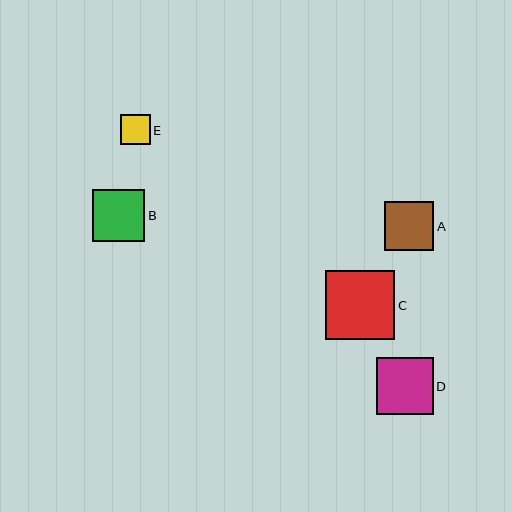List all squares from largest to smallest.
From largest to smallest: C, D, B, A, E.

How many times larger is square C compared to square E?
Square C is approximately 2.3 times the size of square E.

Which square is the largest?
Square C is the largest with a size of approximately 69 pixels.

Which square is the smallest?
Square E is the smallest with a size of approximately 30 pixels.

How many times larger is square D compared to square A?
Square D is approximately 1.2 times the size of square A.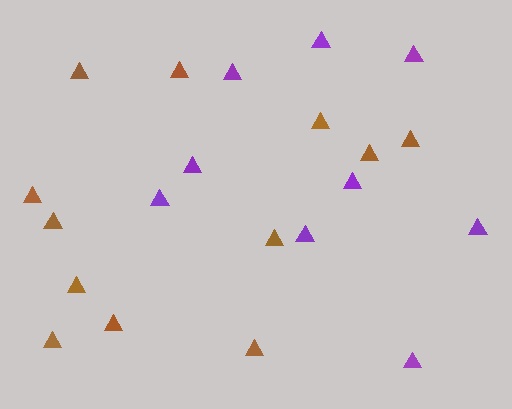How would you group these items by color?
There are 2 groups: one group of purple triangles (9) and one group of brown triangles (12).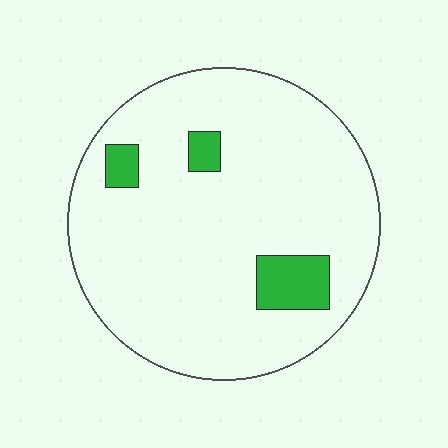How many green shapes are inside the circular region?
3.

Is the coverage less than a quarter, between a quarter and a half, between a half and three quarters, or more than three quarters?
Less than a quarter.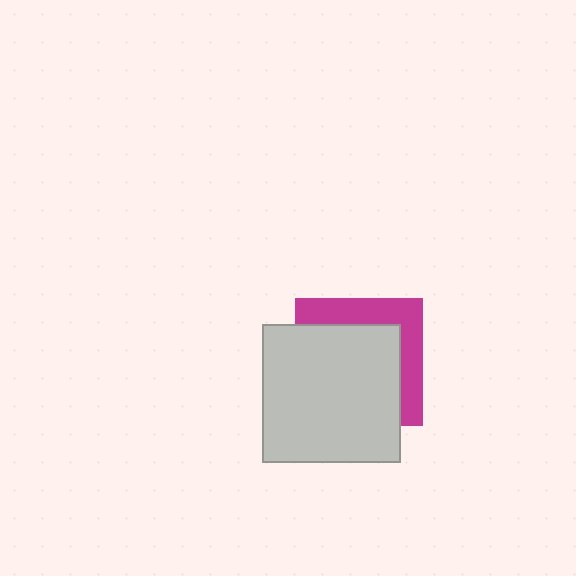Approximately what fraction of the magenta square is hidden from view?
Roughly 66% of the magenta square is hidden behind the light gray square.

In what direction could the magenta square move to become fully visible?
The magenta square could move toward the upper-right. That would shift it out from behind the light gray square entirely.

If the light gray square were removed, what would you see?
You would see the complete magenta square.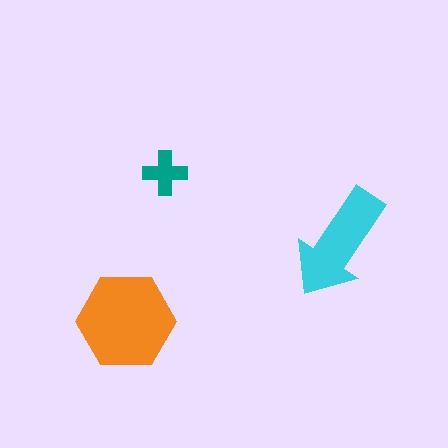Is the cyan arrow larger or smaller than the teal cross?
Larger.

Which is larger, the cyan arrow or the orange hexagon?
The orange hexagon.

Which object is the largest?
The orange hexagon.